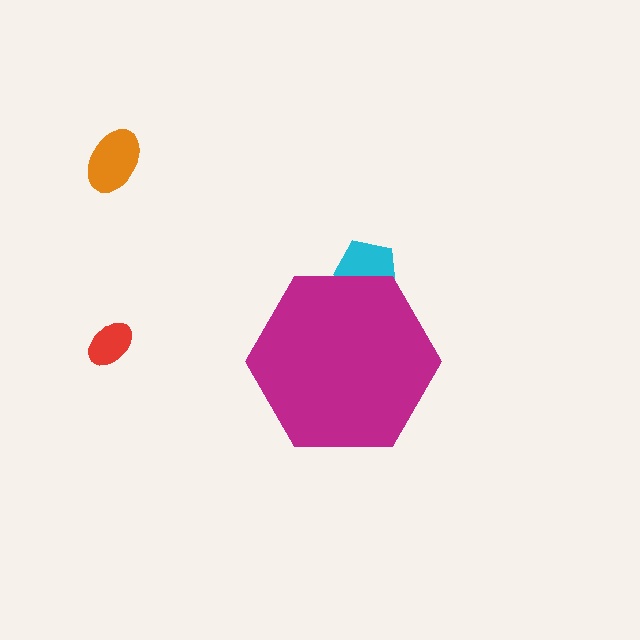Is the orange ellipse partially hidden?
No, the orange ellipse is fully visible.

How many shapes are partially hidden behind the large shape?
1 shape is partially hidden.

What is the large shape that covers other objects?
A magenta hexagon.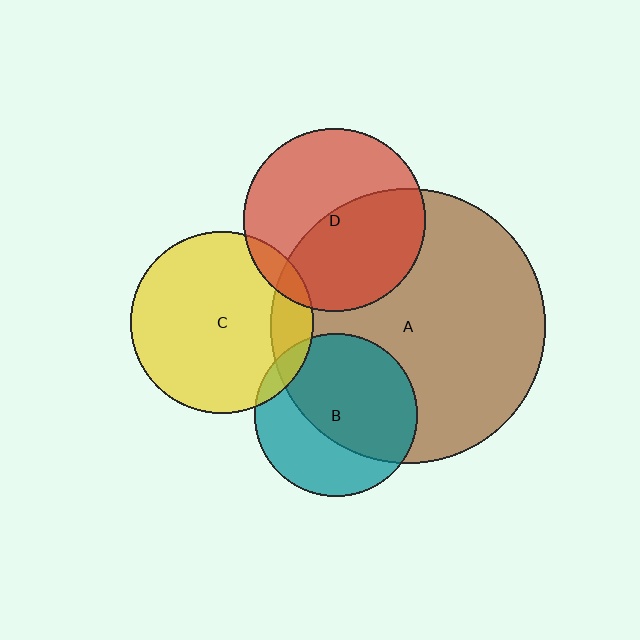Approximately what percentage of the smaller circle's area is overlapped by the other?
Approximately 10%.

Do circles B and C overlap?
Yes.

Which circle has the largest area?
Circle A (brown).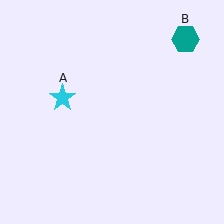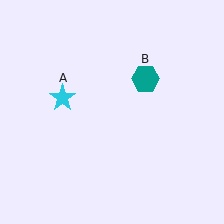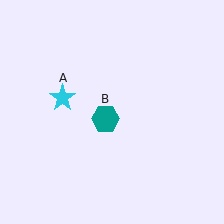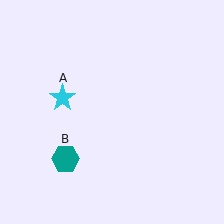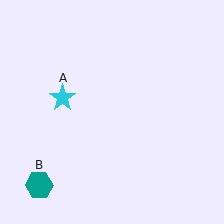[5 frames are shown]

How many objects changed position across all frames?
1 object changed position: teal hexagon (object B).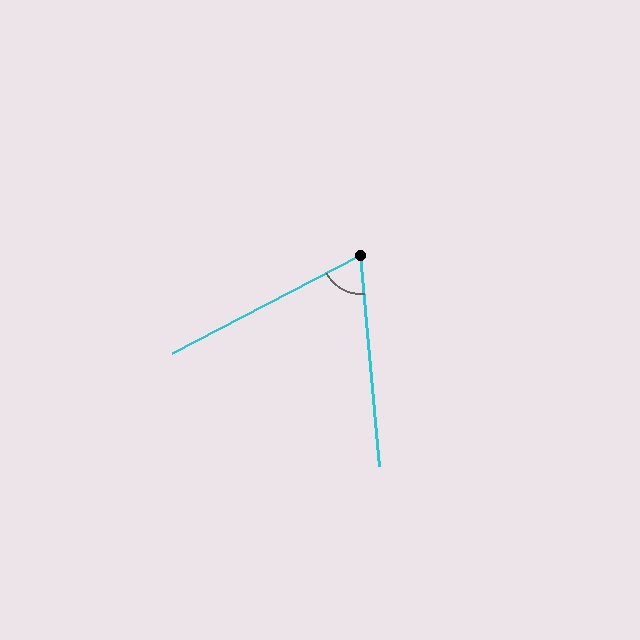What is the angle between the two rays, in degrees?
Approximately 68 degrees.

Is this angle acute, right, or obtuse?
It is acute.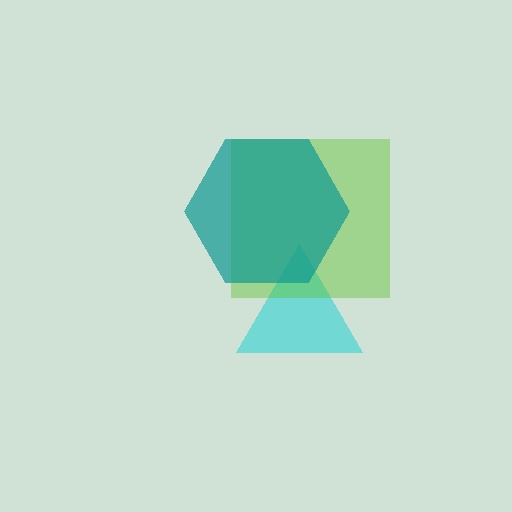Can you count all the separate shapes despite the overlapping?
Yes, there are 3 separate shapes.